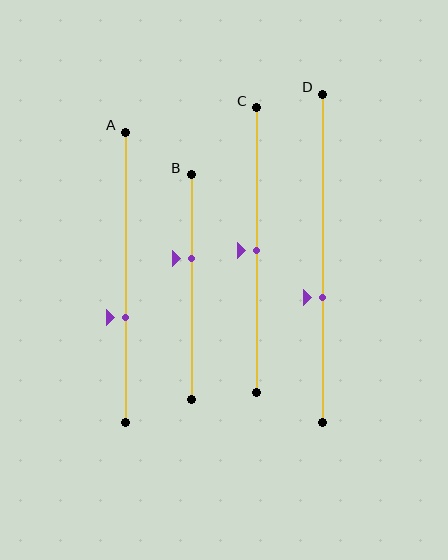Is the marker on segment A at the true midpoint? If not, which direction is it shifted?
No, the marker on segment A is shifted downward by about 14% of the segment length.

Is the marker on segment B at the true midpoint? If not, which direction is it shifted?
No, the marker on segment B is shifted upward by about 13% of the segment length.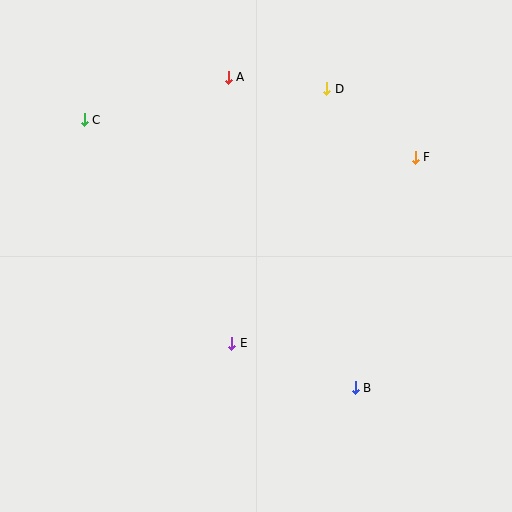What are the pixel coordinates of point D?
Point D is at (327, 89).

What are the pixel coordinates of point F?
Point F is at (415, 157).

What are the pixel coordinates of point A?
Point A is at (228, 77).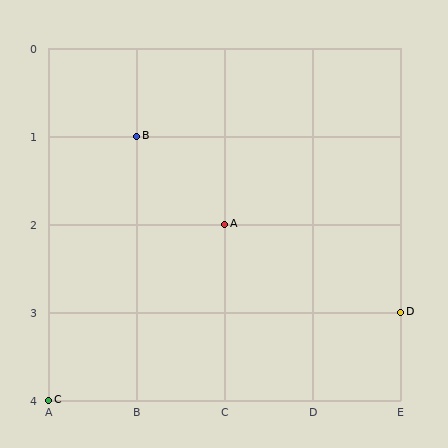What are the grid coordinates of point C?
Point C is at grid coordinates (A, 4).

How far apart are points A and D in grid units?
Points A and D are 2 columns and 1 row apart (about 2.2 grid units diagonally).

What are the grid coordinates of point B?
Point B is at grid coordinates (B, 1).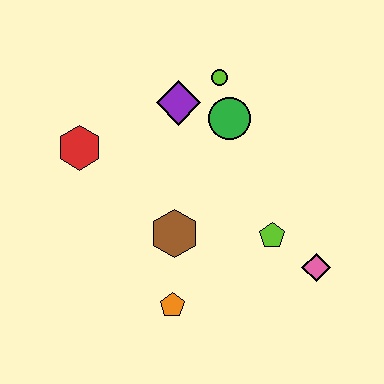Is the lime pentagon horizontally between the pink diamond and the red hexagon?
Yes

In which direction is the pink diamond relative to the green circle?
The pink diamond is below the green circle.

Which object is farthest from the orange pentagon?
The lime circle is farthest from the orange pentagon.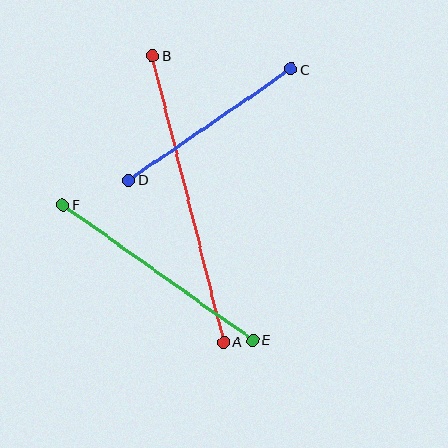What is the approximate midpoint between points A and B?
The midpoint is at approximately (188, 199) pixels.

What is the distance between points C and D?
The distance is approximately 197 pixels.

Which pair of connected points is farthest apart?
Points A and B are farthest apart.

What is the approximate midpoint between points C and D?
The midpoint is at approximately (210, 125) pixels.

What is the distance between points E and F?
The distance is approximately 233 pixels.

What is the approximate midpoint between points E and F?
The midpoint is at approximately (158, 272) pixels.